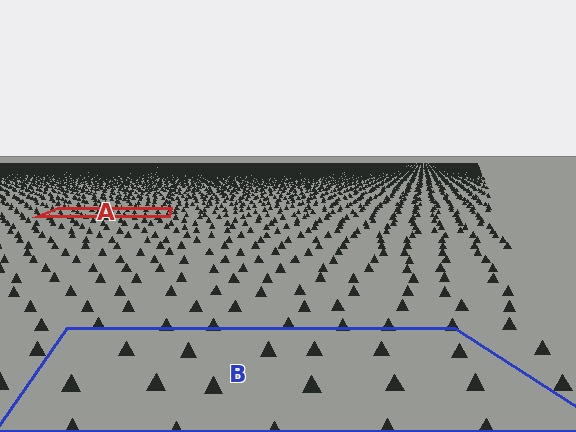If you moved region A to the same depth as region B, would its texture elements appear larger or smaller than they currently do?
They would appear larger. At a closer depth, the same texture elements are projected at a bigger on-screen size.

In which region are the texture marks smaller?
The texture marks are smaller in region A, because it is farther away.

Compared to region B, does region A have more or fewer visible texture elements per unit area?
Region A has more texture elements per unit area — they are packed more densely because it is farther away.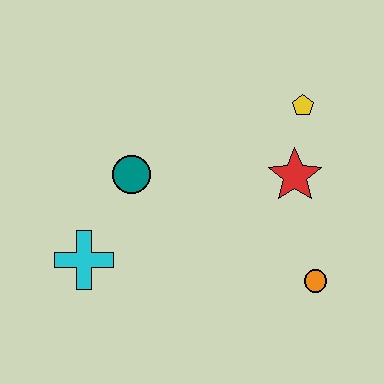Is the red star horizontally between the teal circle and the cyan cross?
No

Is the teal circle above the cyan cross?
Yes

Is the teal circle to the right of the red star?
No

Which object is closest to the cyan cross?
The teal circle is closest to the cyan cross.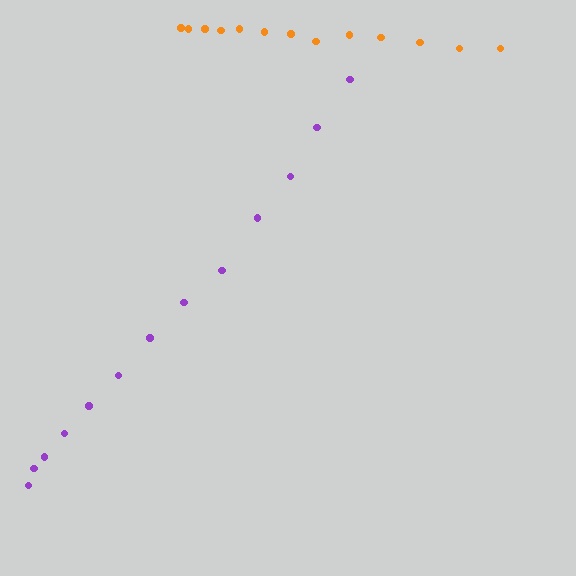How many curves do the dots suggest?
There are 2 distinct paths.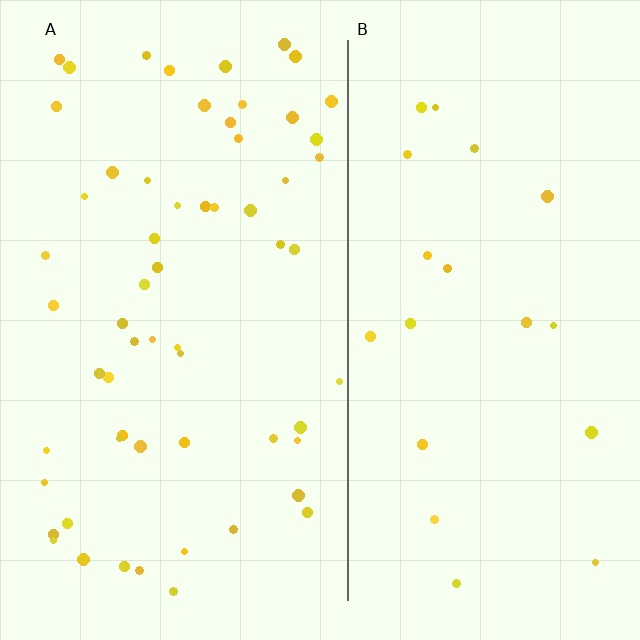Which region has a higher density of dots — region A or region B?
A (the left).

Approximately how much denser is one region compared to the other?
Approximately 3.0× — region A over region B.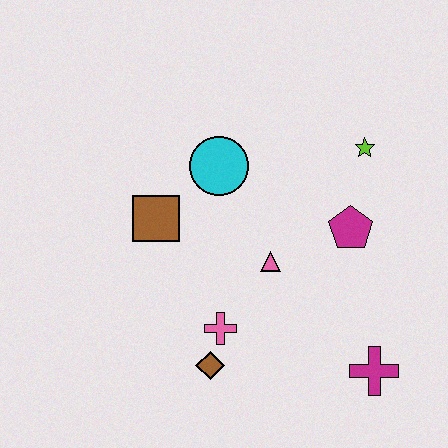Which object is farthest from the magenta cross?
The brown square is farthest from the magenta cross.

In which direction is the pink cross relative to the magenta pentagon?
The pink cross is to the left of the magenta pentagon.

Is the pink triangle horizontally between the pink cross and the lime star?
Yes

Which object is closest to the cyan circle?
The brown square is closest to the cyan circle.